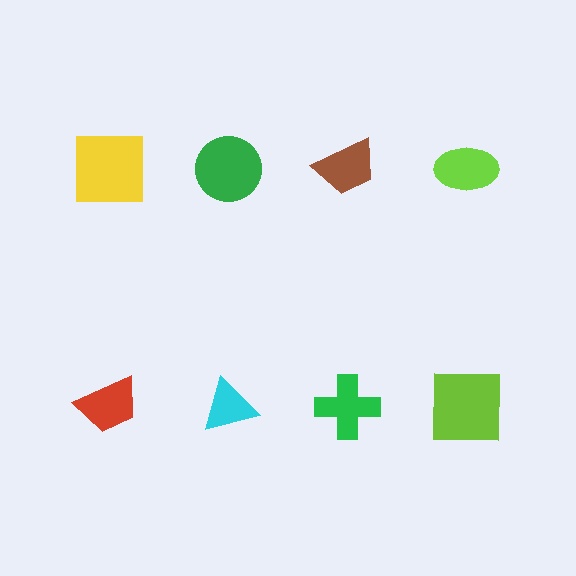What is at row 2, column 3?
A green cross.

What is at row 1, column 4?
A lime ellipse.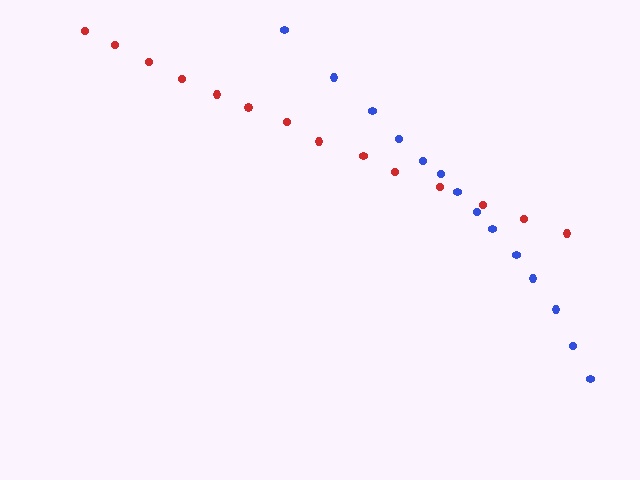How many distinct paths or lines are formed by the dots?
There are 2 distinct paths.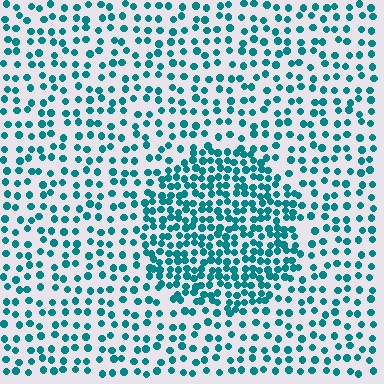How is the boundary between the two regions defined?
The boundary is defined by a change in element density (approximately 2.0x ratio). All elements are the same color, size, and shape.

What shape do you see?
I see a circle.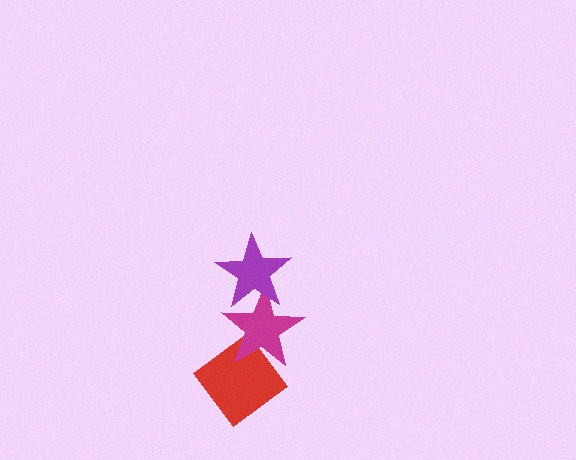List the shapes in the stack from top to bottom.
From top to bottom: the purple star, the magenta star, the red diamond.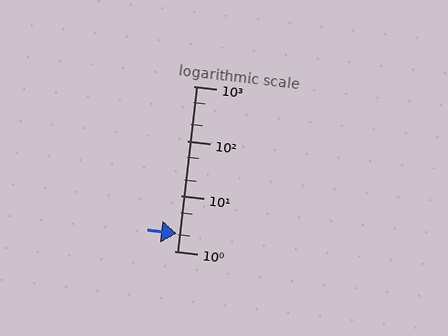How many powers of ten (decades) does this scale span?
The scale spans 3 decades, from 1 to 1000.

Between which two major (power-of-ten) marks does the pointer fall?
The pointer is between 1 and 10.